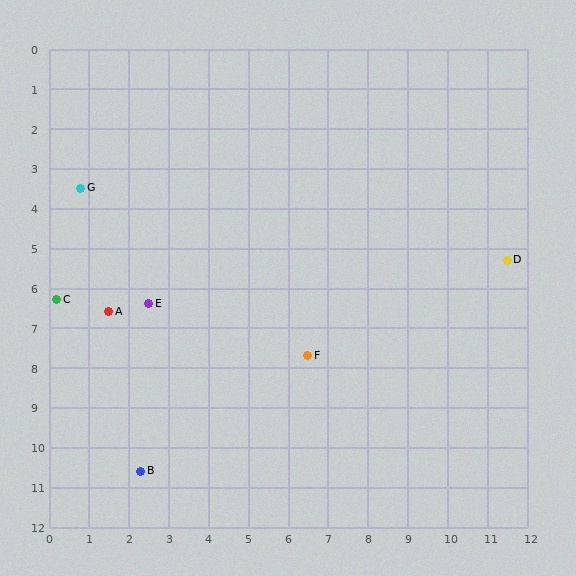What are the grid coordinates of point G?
Point G is at approximately (0.8, 3.5).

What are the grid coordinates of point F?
Point F is at approximately (6.5, 7.7).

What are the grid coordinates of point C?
Point C is at approximately (0.2, 6.3).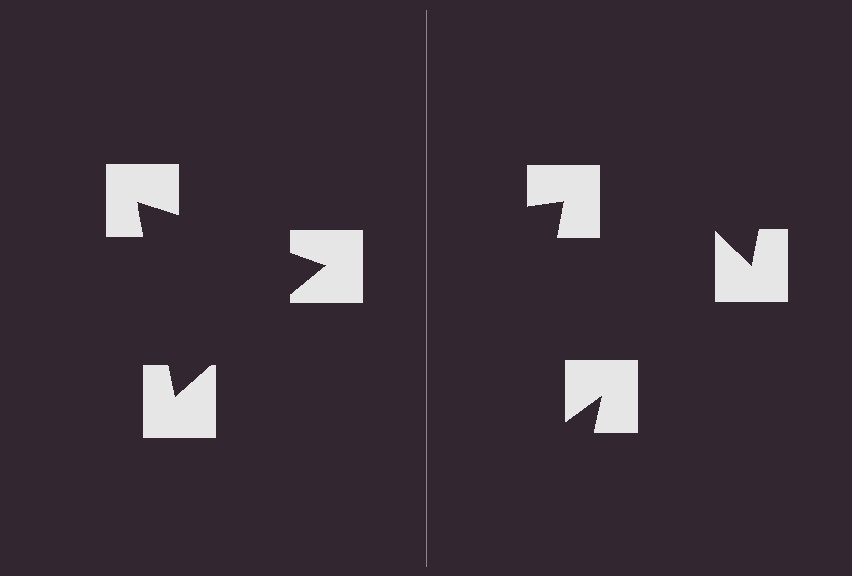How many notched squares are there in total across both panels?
6 — 3 on each side.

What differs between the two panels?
The notched squares are positioned identically on both sides; only the wedge orientations differ. On the left they align to a triangle; on the right they are misaligned.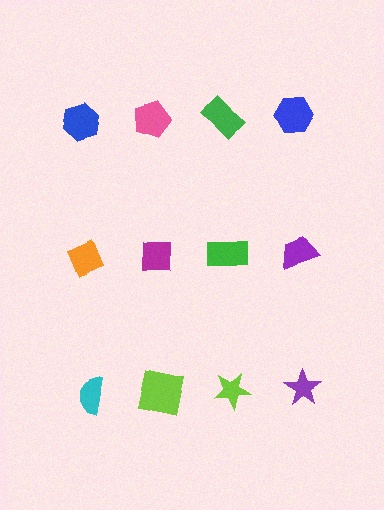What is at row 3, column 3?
A lime star.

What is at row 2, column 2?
A magenta square.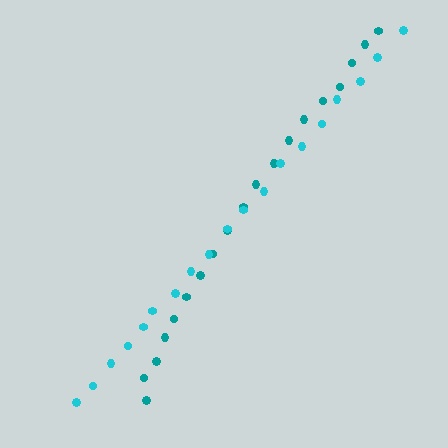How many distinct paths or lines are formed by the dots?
There are 2 distinct paths.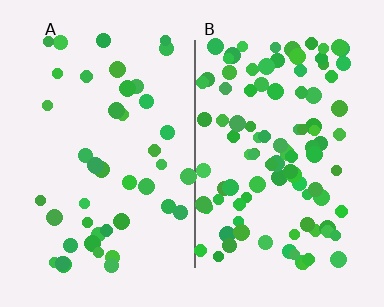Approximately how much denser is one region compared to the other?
Approximately 2.3× — region B over region A.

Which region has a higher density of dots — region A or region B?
B (the right).